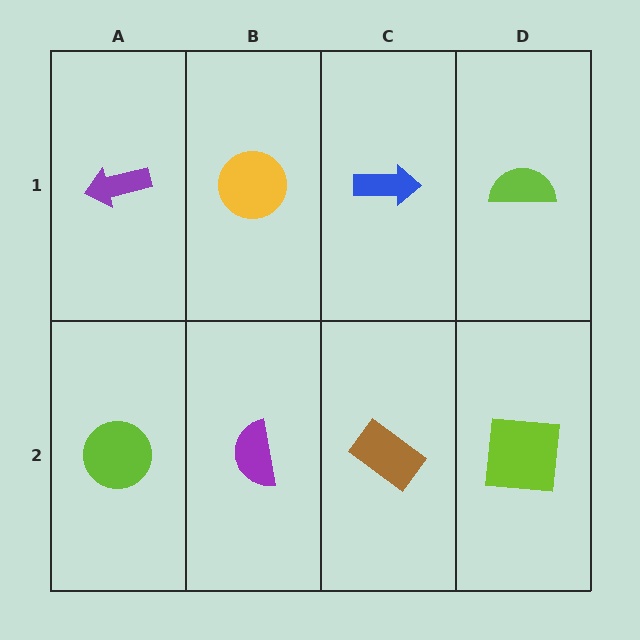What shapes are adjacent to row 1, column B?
A purple semicircle (row 2, column B), a purple arrow (row 1, column A), a blue arrow (row 1, column C).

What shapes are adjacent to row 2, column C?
A blue arrow (row 1, column C), a purple semicircle (row 2, column B), a lime square (row 2, column D).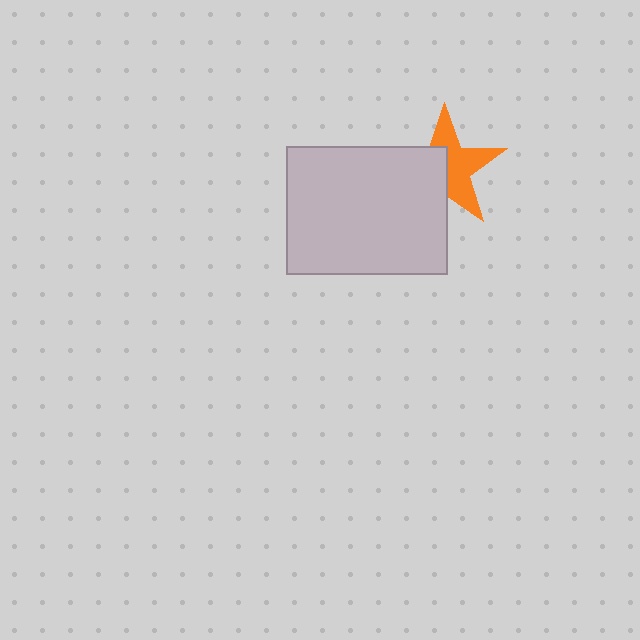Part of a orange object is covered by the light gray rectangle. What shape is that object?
It is a star.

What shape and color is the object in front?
The object in front is a light gray rectangle.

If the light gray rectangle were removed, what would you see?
You would see the complete orange star.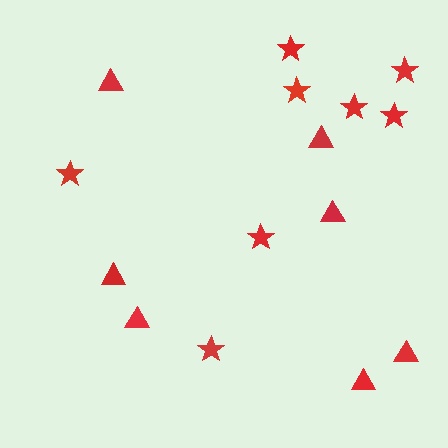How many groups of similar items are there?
There are 2 groups: one group of triangles (7) and one group of stars (8).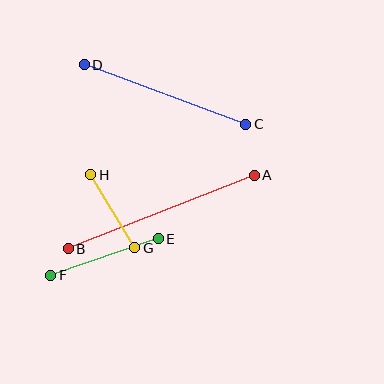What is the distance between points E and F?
The distance is approximately 114 pixels.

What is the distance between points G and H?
The distance is approximately 85 pixels.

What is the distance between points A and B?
The distance is approximately 200 pixels.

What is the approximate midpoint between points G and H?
The midpoint is at approximately (113, 211) pixels.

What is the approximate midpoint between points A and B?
The midpoint is at approximately (161, 212) pixels.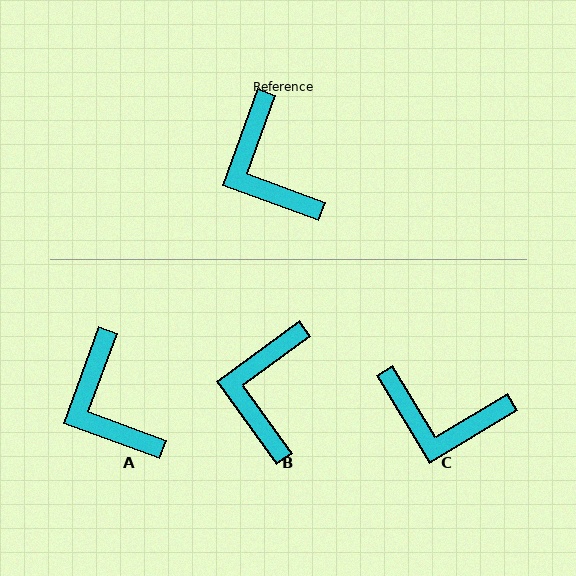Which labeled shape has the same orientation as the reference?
A.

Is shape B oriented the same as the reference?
No, it is off by about 34 degrees.